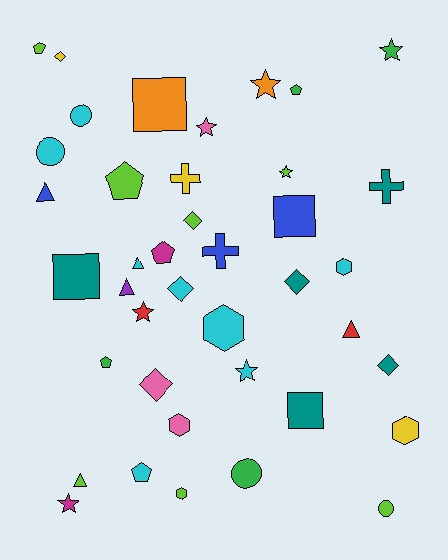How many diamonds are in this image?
There are 6 diamonds.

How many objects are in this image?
There are 40 objects.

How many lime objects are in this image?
There are 7 lime objects.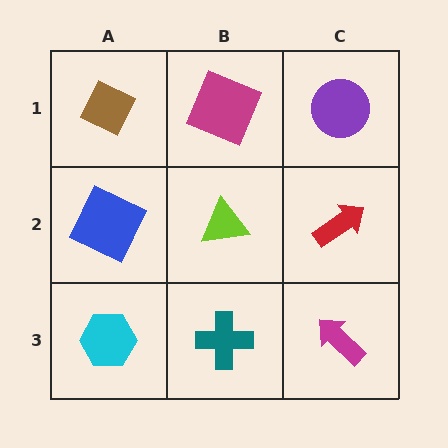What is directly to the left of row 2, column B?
A blue square.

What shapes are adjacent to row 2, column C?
A purple circle (row 1, column C), a magenta arrow (row 3, column C), a lime triangle (row 2, column B).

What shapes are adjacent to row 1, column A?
A blue square (row 2, column A), a magenta square (row 1, column B).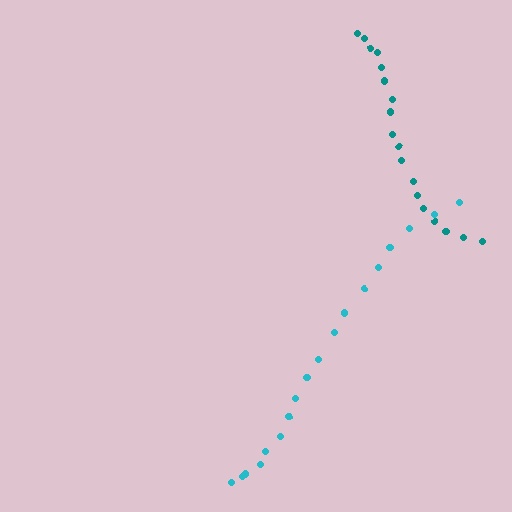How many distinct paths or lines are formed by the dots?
There are 2 distinct paths.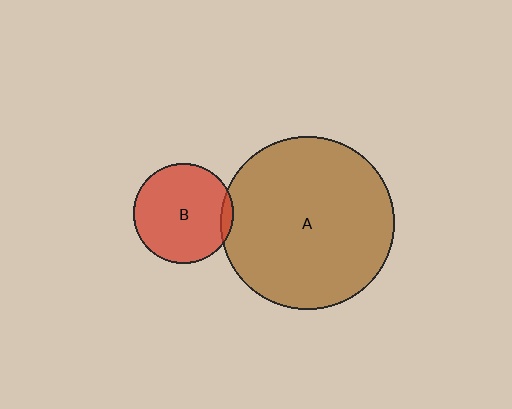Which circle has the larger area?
Circle A (brown).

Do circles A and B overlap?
Yes.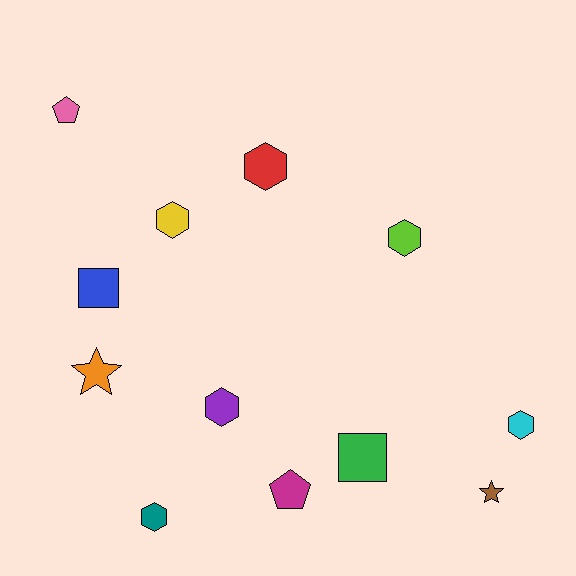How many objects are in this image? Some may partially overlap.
There are 12 objects.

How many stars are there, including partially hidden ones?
There are 2 stars.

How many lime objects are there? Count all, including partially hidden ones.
There is 1 lime object.